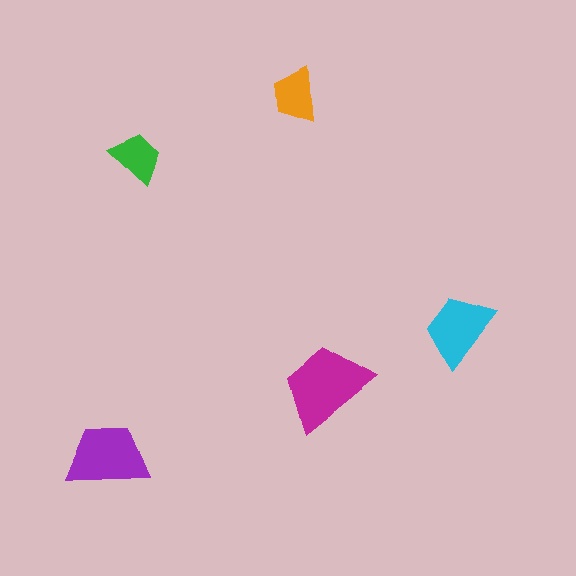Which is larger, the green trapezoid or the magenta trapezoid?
The magenta one.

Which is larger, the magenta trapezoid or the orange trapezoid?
The magenta one.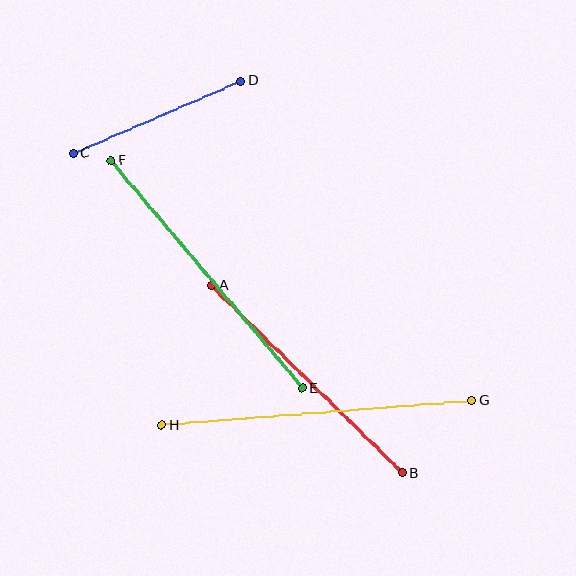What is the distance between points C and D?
The distance is approximately 182 pixels.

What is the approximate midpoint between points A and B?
The midpoint is at approximately (307, 379) pixels.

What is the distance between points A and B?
The distance is approximately 267 pixels.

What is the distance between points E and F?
The distance is approximately 298 pixels.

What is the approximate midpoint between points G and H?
The midpoint is at approximately (317, 413) pixels.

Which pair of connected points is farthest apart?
Points G and H are farthest apart.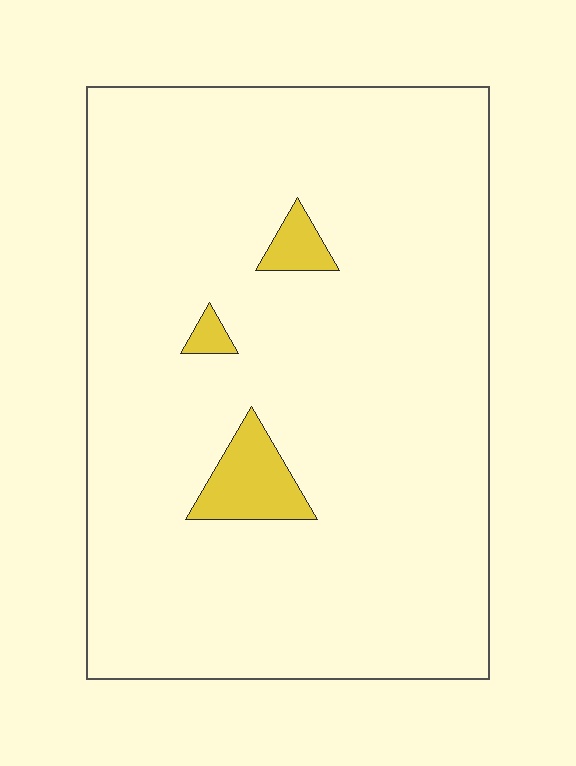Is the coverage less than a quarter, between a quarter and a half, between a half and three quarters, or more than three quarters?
Less than a quarter.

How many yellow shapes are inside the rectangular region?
3.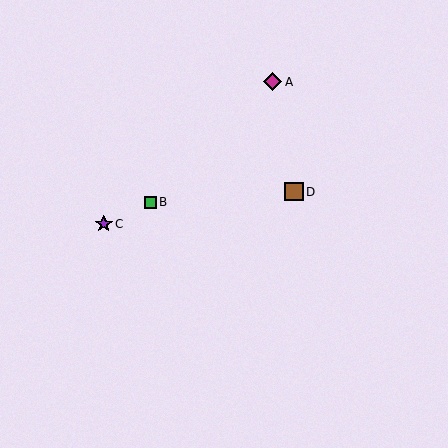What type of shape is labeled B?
Shape B is a green square.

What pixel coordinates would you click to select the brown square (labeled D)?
Click at (294, 192) to select the brown square D.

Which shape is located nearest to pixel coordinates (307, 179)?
The brown square (labeled D) at (294, 192) is nearest to that location.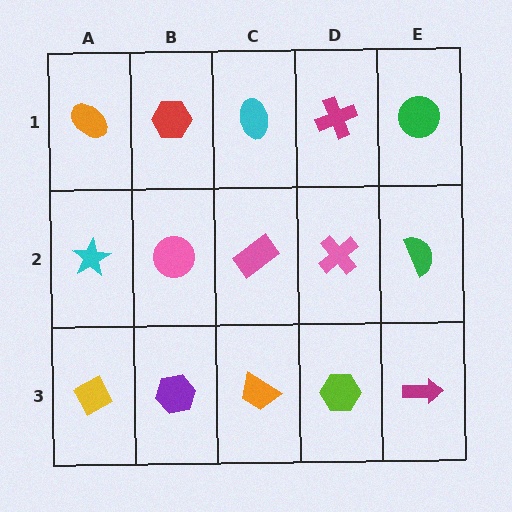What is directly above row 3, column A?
A cyan star.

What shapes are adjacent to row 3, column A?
A cyan star (row 2, column A), a purple hexagon (row 3, column B).